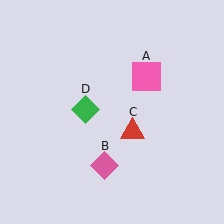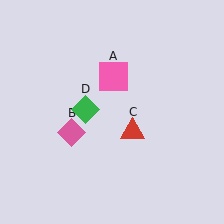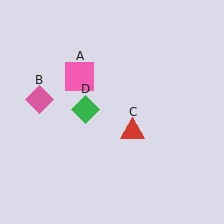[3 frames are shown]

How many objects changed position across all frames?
2 objects changed position: pink square (object A), pink diamond (object B).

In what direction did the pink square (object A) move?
The pink square (object A) moved left.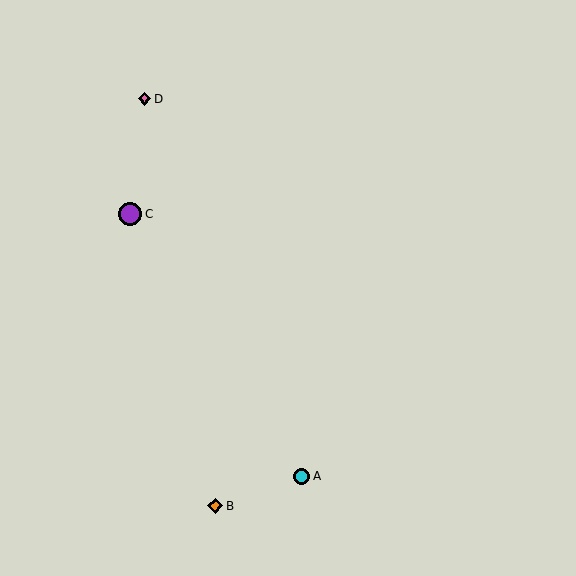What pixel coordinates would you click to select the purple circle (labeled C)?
Click at (130, 214) to select the purple circle C.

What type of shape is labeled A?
Shape A is a cyan circle.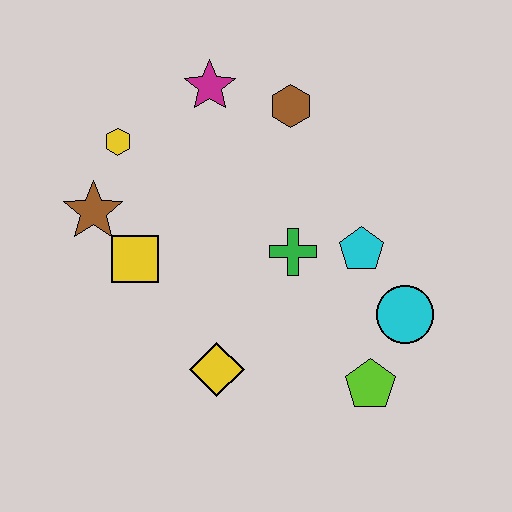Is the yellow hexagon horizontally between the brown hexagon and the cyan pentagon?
No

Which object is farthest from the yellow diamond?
The magenta star is farthest from the yellow diamond.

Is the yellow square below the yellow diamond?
No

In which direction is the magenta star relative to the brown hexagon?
The magenta star is to the left of the brown hexagon.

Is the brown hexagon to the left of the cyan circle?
Yes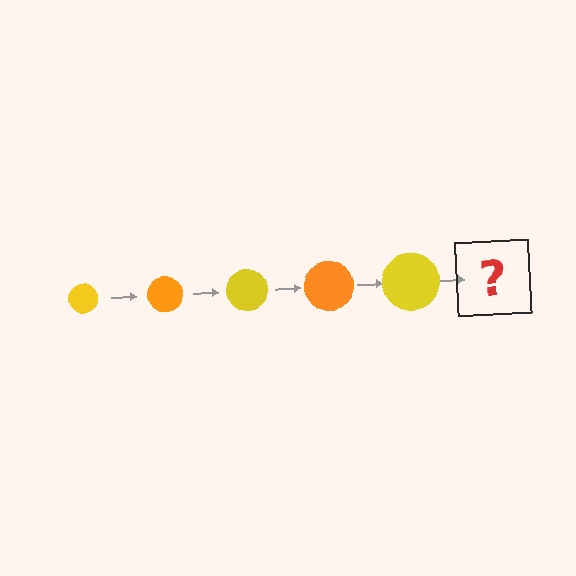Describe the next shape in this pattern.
It should be an orange circle, larger than the previous one.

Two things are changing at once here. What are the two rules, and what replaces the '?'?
The two rules are that the circle grows larger each step and the color cycles through yellow and orange. The '?' should be an orange circle, larger than the previous one.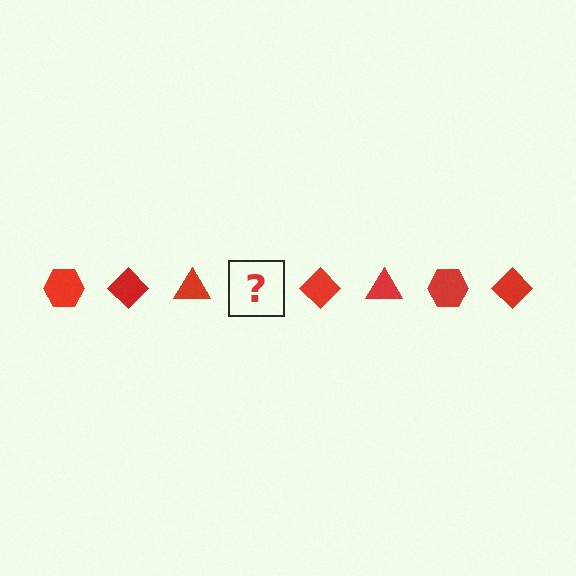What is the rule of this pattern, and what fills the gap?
The rule is that the pattern cycles through hexagon, diamond, triangle shapes in red. The gap should be filled with a red hexagon.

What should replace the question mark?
The question mark should be replaced with a red hexagon.